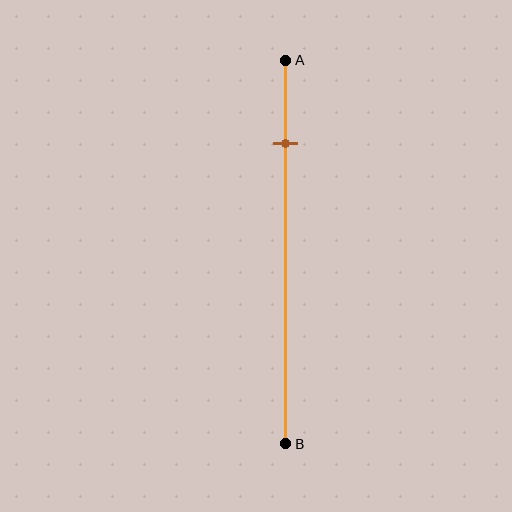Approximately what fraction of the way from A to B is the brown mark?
The brown mark is approximately 20% of the way from A to B.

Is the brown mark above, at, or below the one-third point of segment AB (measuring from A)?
The brown mark is above the one-third point of segment AB.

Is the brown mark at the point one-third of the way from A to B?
No, the mark is at about 20% from A, not at the 33% one-third point.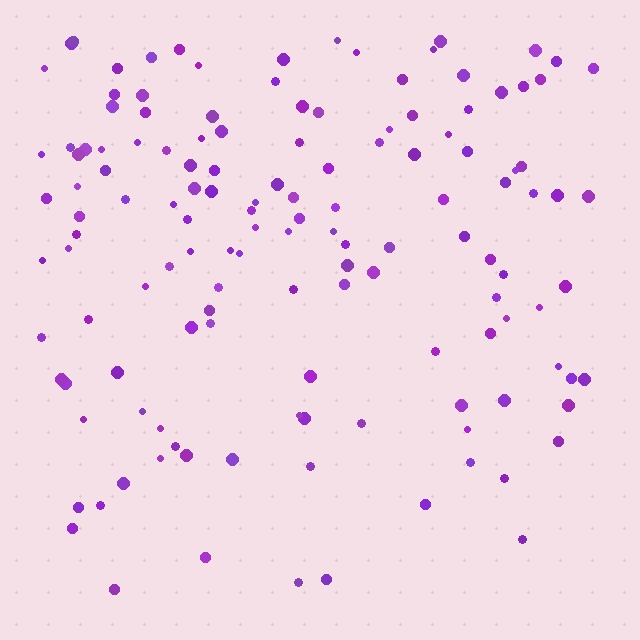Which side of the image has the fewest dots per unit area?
The bottom.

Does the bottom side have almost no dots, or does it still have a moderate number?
Still a moderate number, just noticeably fewer than the top.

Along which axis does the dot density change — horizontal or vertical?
Vertical.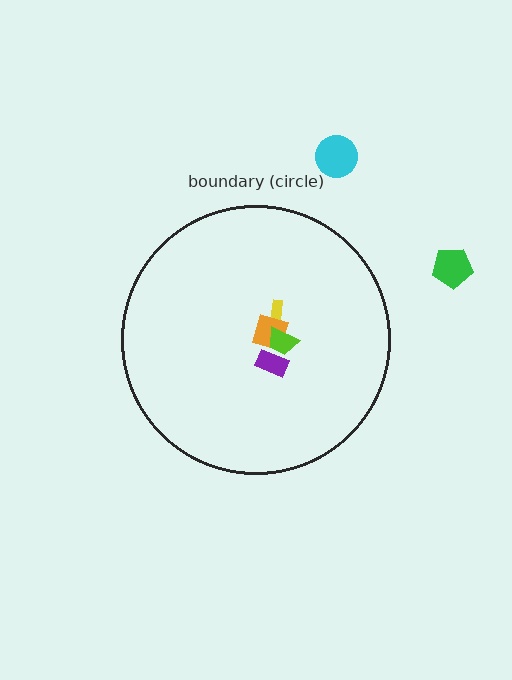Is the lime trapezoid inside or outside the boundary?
Inside.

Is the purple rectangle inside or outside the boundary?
Inside.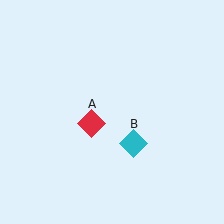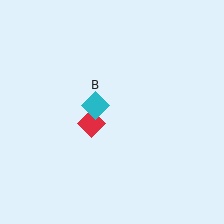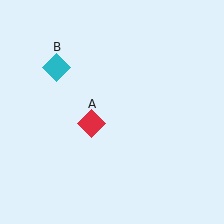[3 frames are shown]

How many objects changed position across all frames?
1 object changed position: cyan diamond (object B).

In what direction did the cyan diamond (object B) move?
The cyan diamond (object B) moved up and to the left.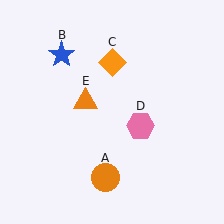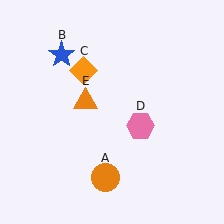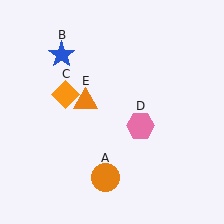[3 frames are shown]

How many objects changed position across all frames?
1 object changed position: orange diamond (object C).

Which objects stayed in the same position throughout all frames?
Orange circle (object A) and blue star (object B) and pink hexagon (object D) and orange triangle (object E) remained stationary.